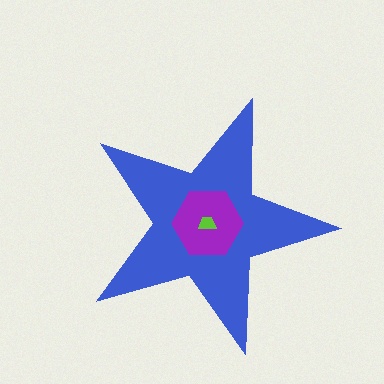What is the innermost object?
The lime trapezoid.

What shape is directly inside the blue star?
The purple hexagon.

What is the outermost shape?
The blue star.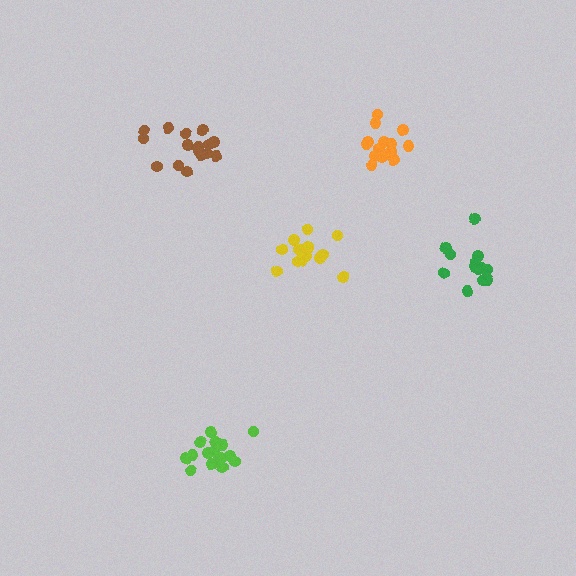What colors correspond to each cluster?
The clusters are colored: orange, lime, yellow, green, brown.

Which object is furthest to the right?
The green cluster is rightmost.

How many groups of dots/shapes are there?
There are 5 groups.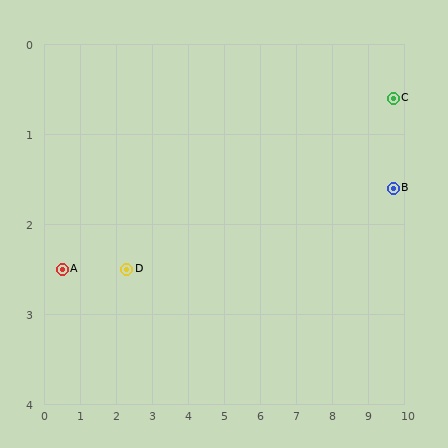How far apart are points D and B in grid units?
Points D and B are about 7.5 grid units apart.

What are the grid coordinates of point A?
Point A is at approximately (0.5, 2.5).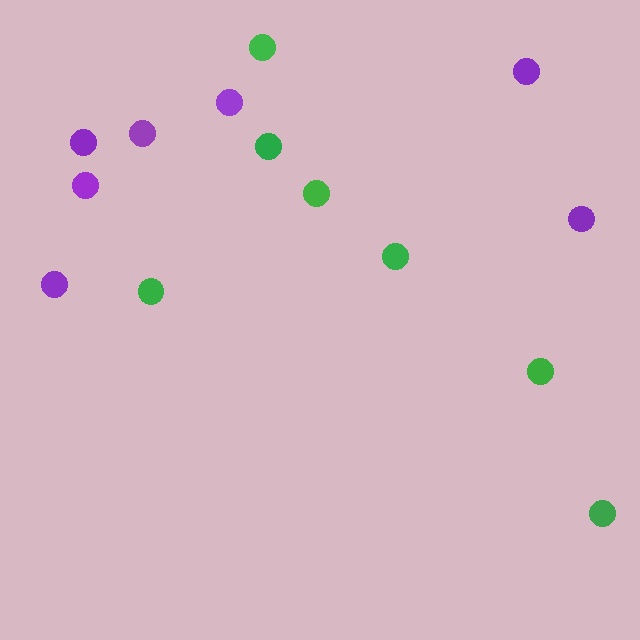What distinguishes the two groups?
There are 2 groups: one group of green circles (7) and one group of purple circles (7).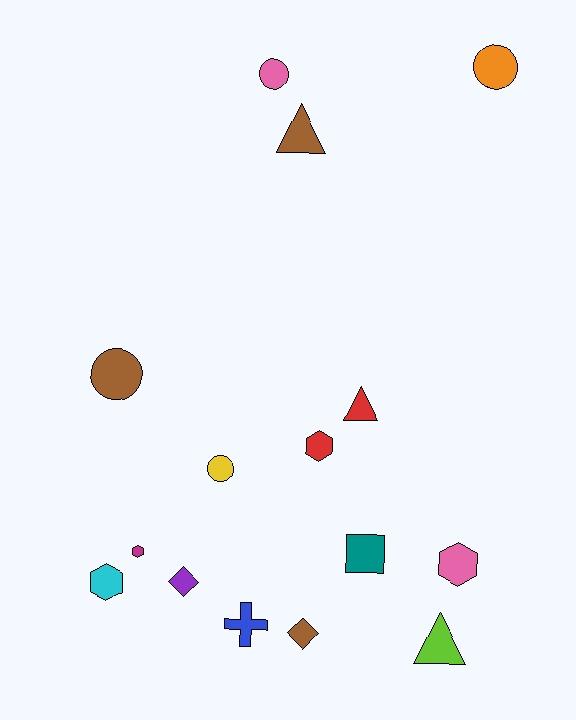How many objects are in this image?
There are 15 objects.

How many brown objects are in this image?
There are 3 brown objects.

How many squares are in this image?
There is 1 square.